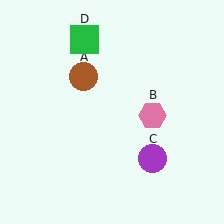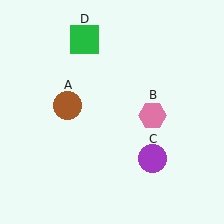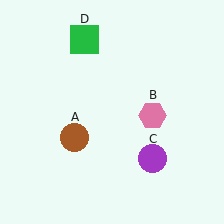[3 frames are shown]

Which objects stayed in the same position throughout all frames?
Pink hexagon (object B) and purple circle (object C) and green square (object D) remained stationary.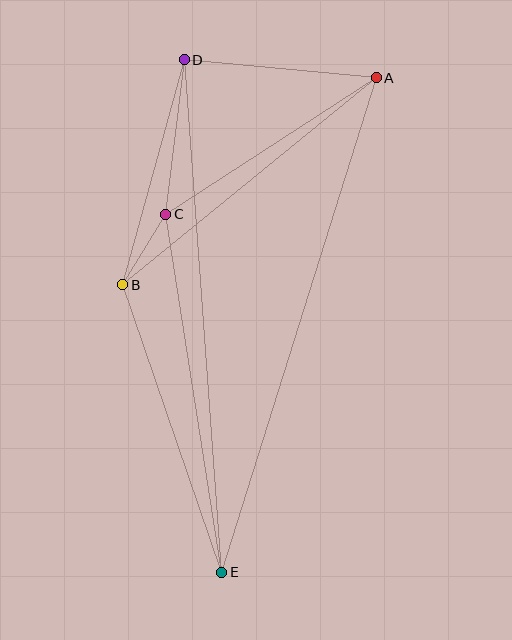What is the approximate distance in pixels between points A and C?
The distance between A and C is approximately 251 pixels.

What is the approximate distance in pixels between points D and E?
The distance between D and E is approximately 514 pixels.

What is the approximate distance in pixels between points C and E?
The distance between C and E is approximately 362 pixels.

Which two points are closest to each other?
Points B and C are closest to each other.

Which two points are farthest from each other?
Points A and E are farthest from each other.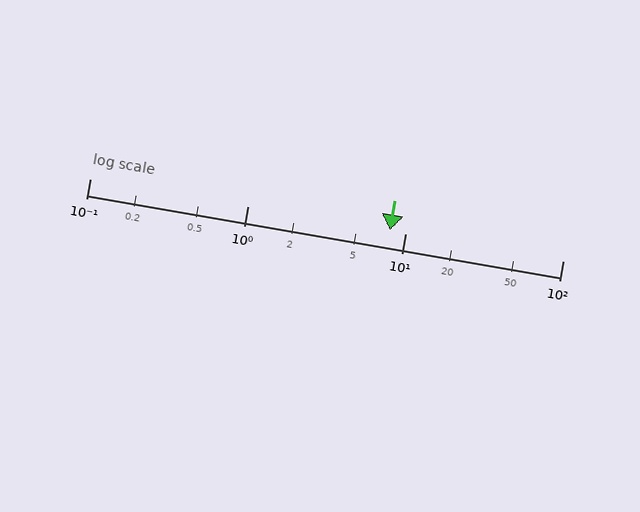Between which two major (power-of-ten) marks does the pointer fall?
The pointer is between 1 and 10.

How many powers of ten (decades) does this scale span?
The scale spans 3 decades, from 0.1 to 100.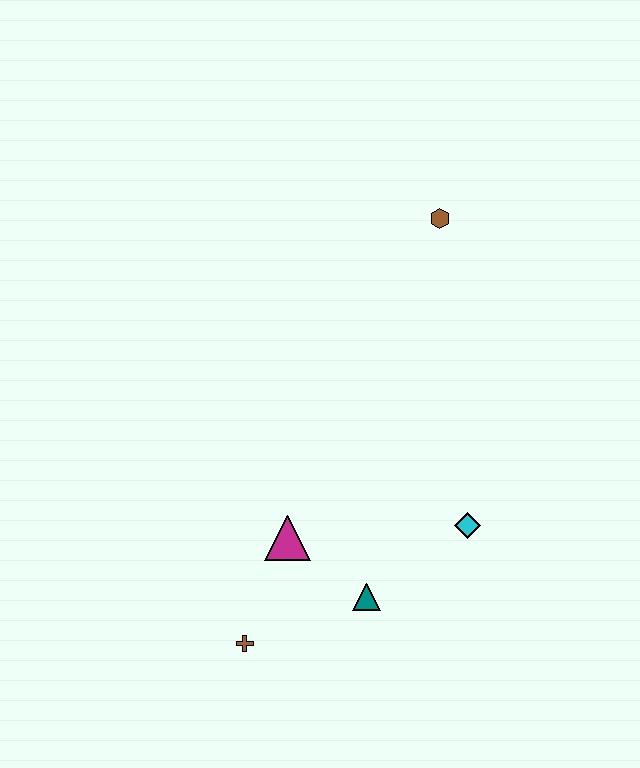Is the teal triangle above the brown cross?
Yes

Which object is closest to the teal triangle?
The magenta triangle is closest to the teal triangle.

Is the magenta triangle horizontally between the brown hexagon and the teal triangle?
No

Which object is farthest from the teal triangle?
The brown hexagon is farthest from the teal triangle.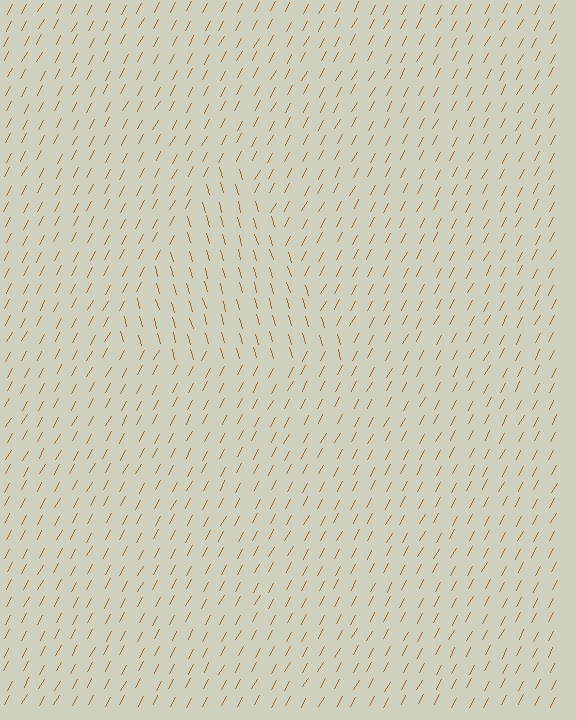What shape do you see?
I see a triangle.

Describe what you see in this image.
The image is filled with small brown line segments. A triangle region in the image has lines oriented differently from the surrounding lines, creating a visible texture boundary.